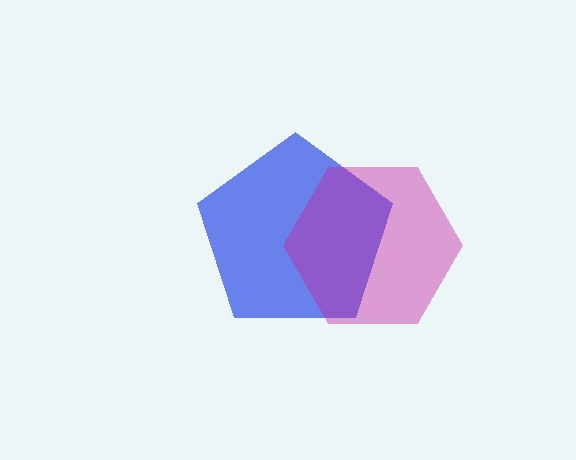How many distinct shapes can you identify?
There are 2 distinct shapes: a blue pentagon, a magenta hexagon.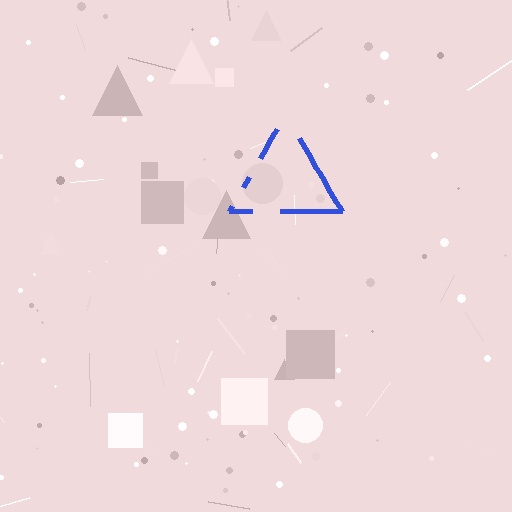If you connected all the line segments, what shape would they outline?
They would outline a triangle.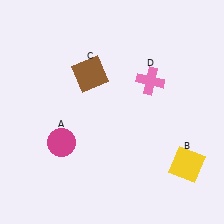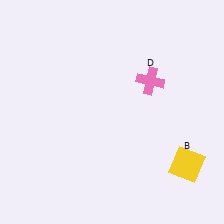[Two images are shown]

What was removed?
The magenta circle (A), the brown square (C) were removed in Image 2.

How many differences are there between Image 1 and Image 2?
There are 2 differences between the two images.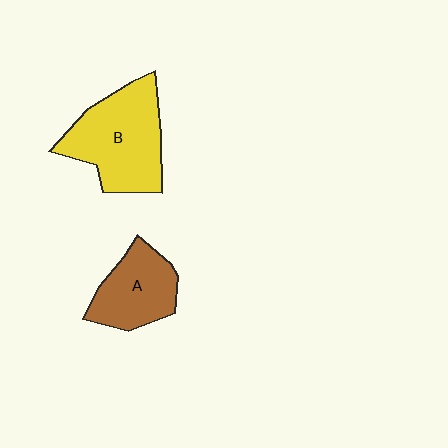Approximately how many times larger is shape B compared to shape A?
Approximately 1.5 times.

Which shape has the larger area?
Shape B (yellow).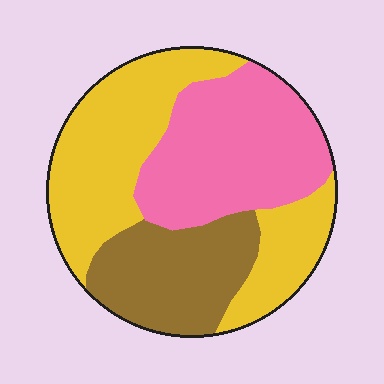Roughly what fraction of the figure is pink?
Pink takes up about one third (1/3) of the figure.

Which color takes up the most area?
Yellow, at roughly 45%.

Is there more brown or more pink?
Pink.